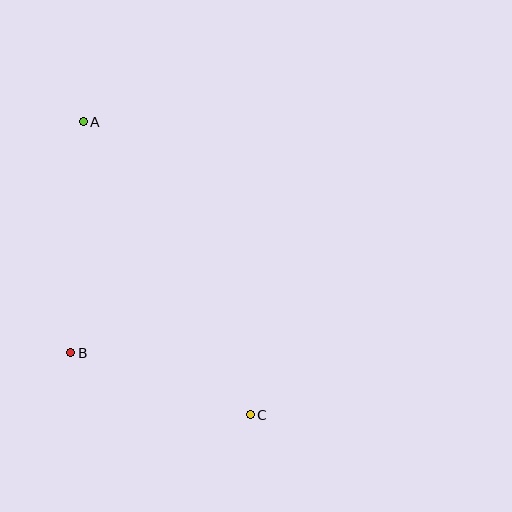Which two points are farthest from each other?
Points A and C are farthest from each other.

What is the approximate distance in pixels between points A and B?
The distance between A and B is approximately 231 pixels.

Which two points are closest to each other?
Points B and C are closest to each other.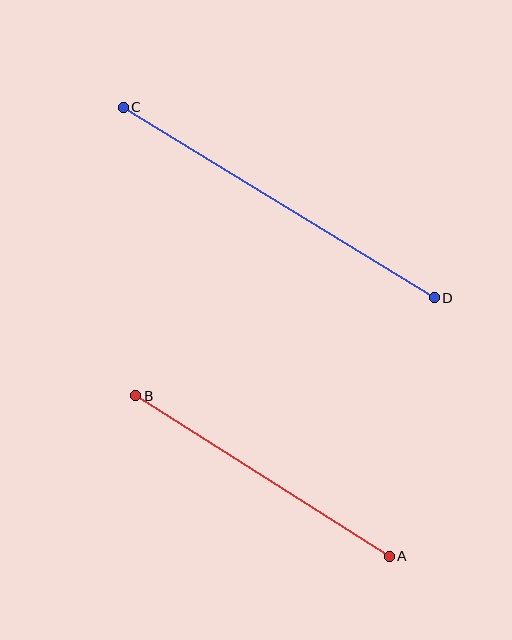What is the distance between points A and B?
The distance is approximately 300 pixels.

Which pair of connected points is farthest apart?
Points C and D are farthest apart.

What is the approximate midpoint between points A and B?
The midpoint is at approximately (262, 476) pixels.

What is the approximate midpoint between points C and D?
The midpoint is at approximately (279, 203) pixels.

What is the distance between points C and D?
The distance is approximately 364 pixels.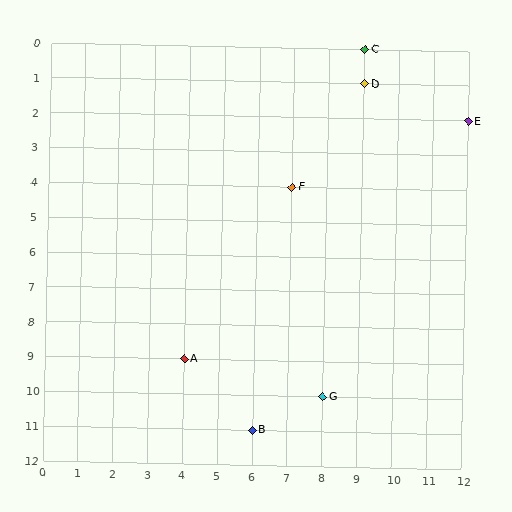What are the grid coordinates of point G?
Point G is at grid coordinates (8, 10).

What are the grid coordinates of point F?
Point F is at grid coordinates (7, 4).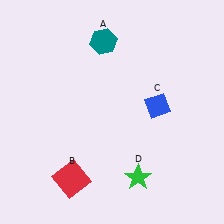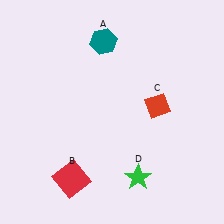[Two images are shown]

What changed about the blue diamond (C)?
In Image 1, C is blue. In Image 2, it changed to red.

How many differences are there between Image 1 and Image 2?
There is 1 difference between the two images.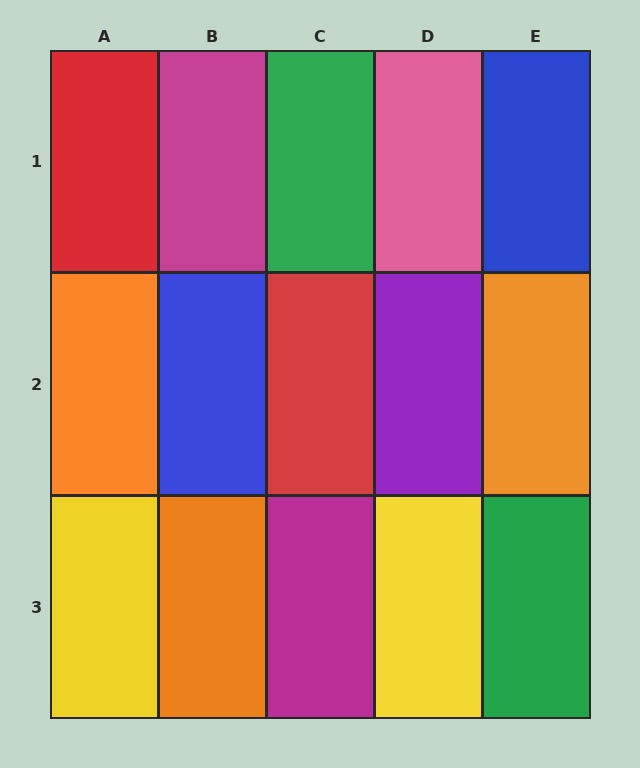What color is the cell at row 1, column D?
Pink.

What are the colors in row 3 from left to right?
Yellow, orange, magenta, yellow, green.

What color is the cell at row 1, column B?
Magenta.